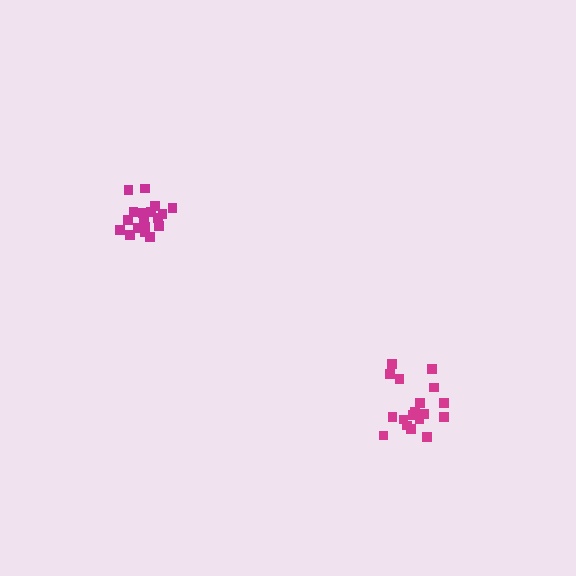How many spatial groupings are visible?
There are 2 spatial groupings.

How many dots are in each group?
Group 1: 19 dots, Group 2: 18 dots (37 total).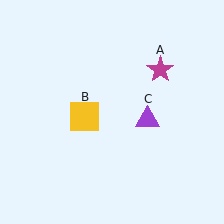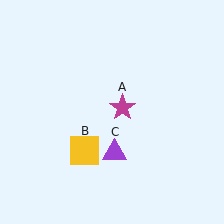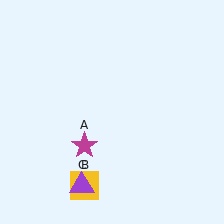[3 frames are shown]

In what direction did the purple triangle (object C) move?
The purple triangle (object C) moved down and to the left.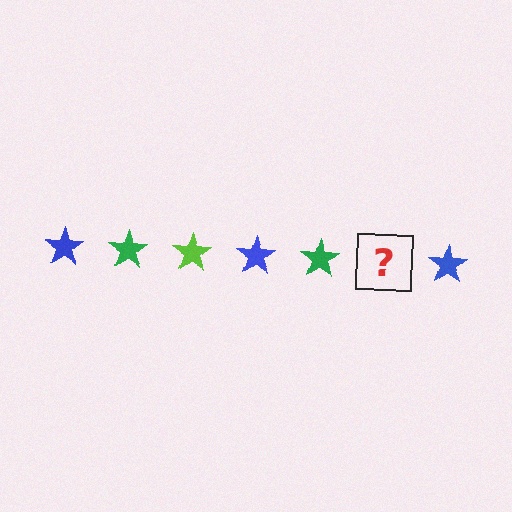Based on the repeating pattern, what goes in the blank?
The blank should be a lime star.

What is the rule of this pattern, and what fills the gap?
The rule is that the pattern cycles through blue, green, lime stars. The gap should be filled with a lime star.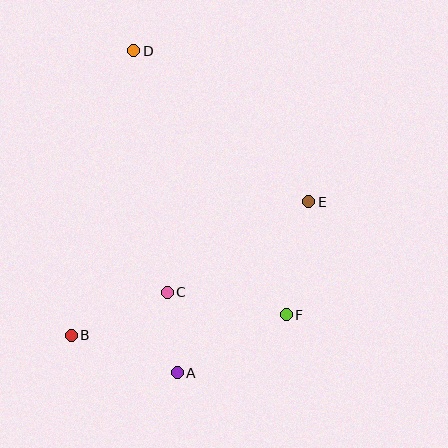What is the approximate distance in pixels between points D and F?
The distance between D and F is approximately 305 pixels.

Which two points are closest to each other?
Points A and C are closest to each other.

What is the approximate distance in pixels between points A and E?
The distance between A and E is approximately 216 pixels.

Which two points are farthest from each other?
Points A and D are farthest from each other.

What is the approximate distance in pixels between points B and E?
The distance between B and E is approximately 273 pixels.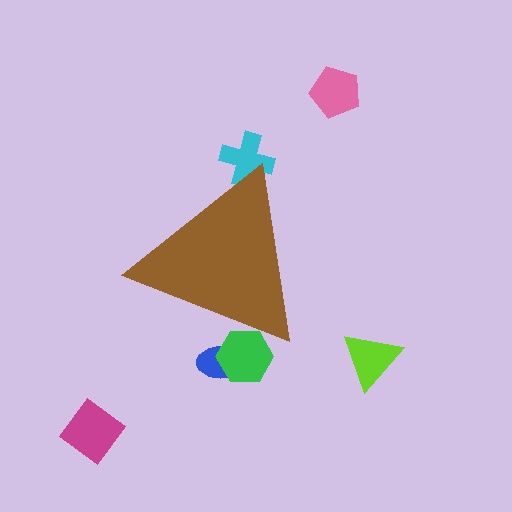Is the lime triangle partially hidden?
No, the lime triangle is fully visible.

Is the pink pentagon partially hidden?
No, the pink pentagon is fully visible.